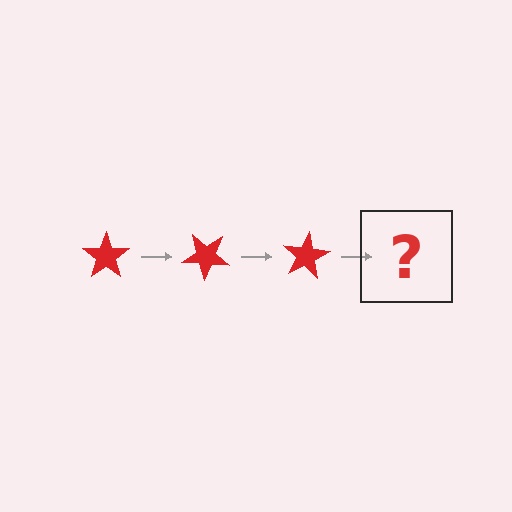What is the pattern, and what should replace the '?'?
The pattern is that the star rotates 40 degrees each step. The '?' should be a red star rotated 120 degrees.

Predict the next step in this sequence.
The next step is a red star rotated 120 degrees.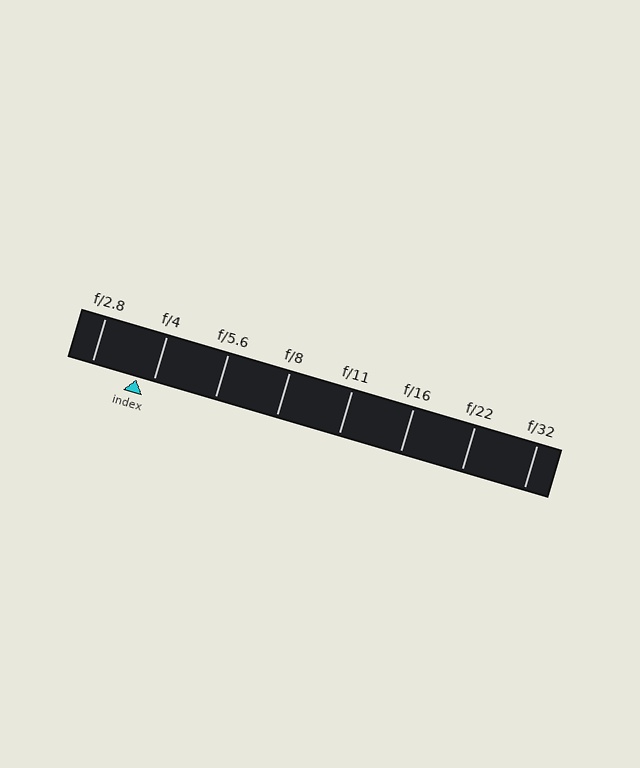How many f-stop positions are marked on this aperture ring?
There are 8 f-stop positions marked.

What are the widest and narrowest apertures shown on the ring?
The widest aperture shown is f/2.8 and the narrowest is f/32.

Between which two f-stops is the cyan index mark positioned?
The index mark is between f/2.8 and f/4.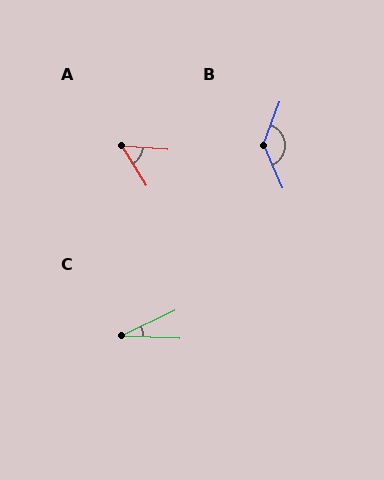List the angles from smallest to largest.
C (27°), A (54°), B (135°).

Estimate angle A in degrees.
Approximately 54 degrees.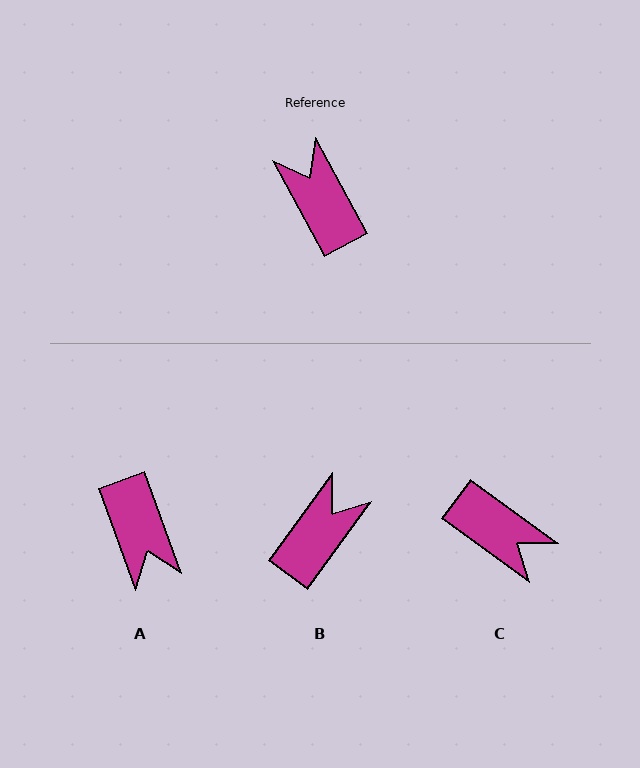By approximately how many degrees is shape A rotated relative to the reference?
Approximately 172 degrees counter-clockwise.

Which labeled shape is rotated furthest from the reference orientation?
A, about 172 degrees away.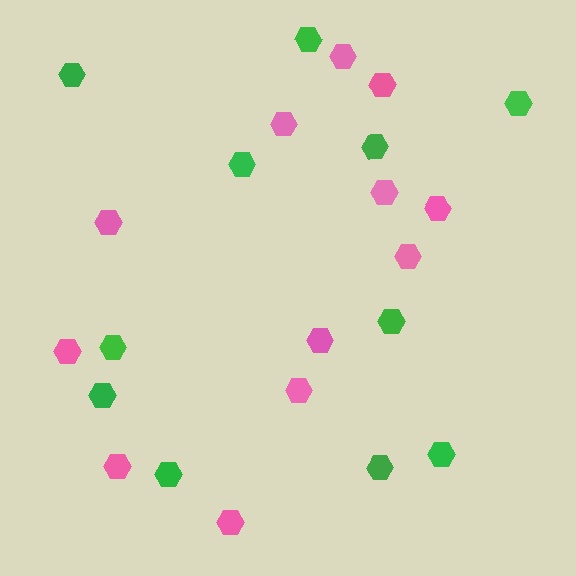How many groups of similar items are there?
There are 2 groups: one group of green hexagons (11) and one group of pink hexagons (12).